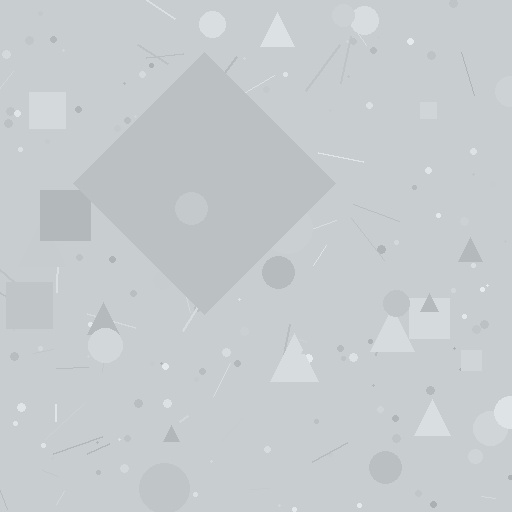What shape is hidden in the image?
A diamond is hidden in the image.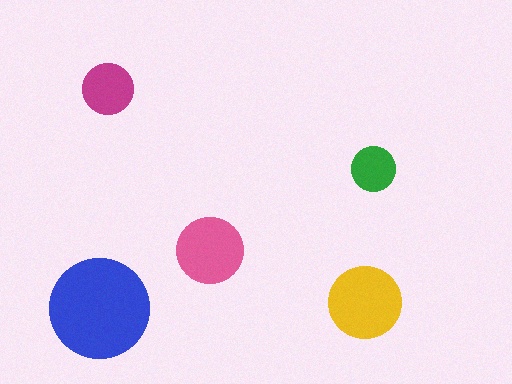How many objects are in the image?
There are 5 objects in the image.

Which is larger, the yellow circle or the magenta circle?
The yellow one.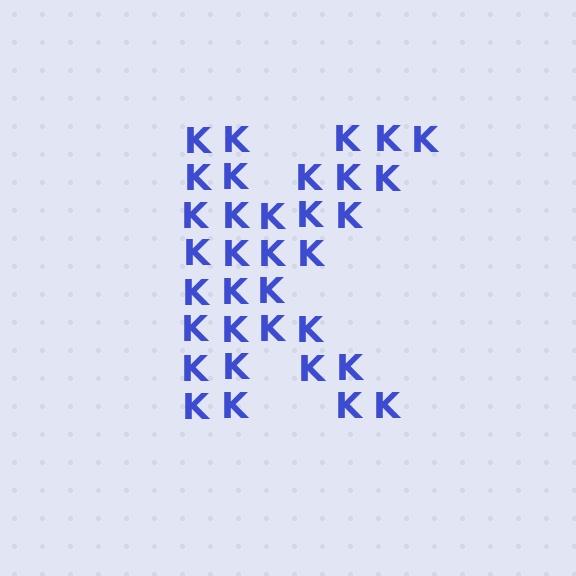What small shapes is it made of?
It is made of small letter K's.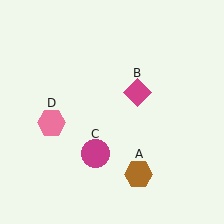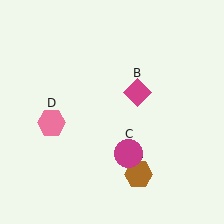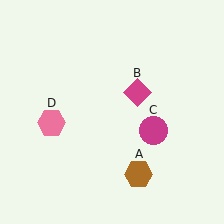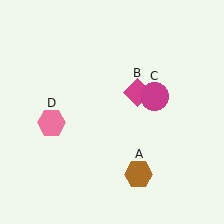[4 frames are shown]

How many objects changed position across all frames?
1 object changed position: magenta circle (object C).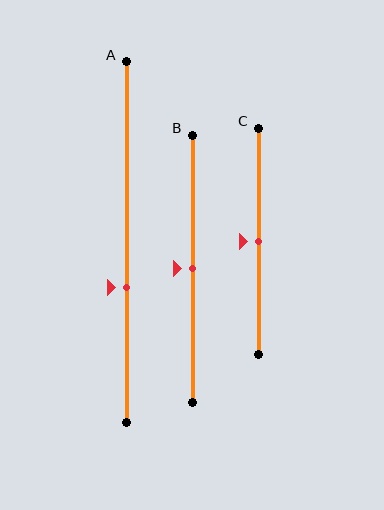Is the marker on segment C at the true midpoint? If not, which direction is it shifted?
Yes, the marker on segment C is at the true midpoint.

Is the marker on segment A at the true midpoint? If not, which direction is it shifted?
No, the marker on segment A is shifted downward by about 13% of the segment length.